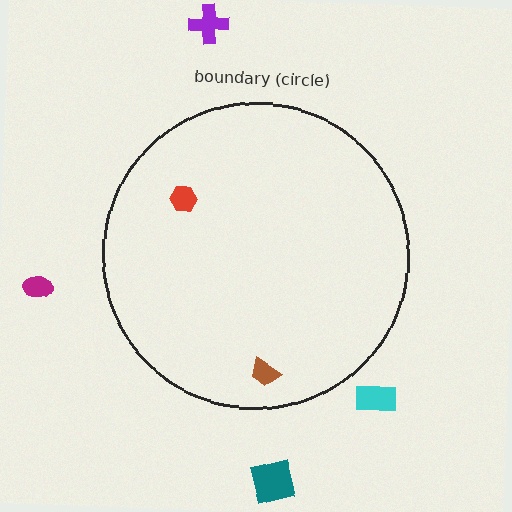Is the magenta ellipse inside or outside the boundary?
Outside.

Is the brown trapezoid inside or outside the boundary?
Inside.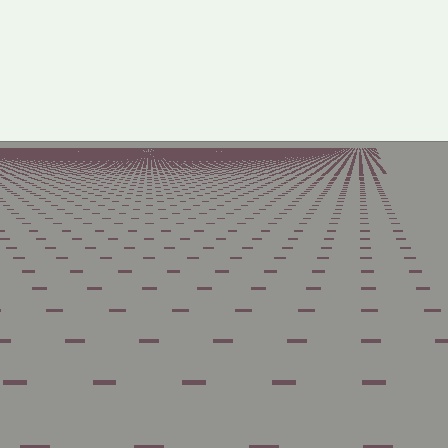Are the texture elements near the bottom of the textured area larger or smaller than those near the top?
Larger. Near the bottom, elements are closer to the viewer and appear at a bigger on-screen size.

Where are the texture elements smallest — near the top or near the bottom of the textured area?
Near the top.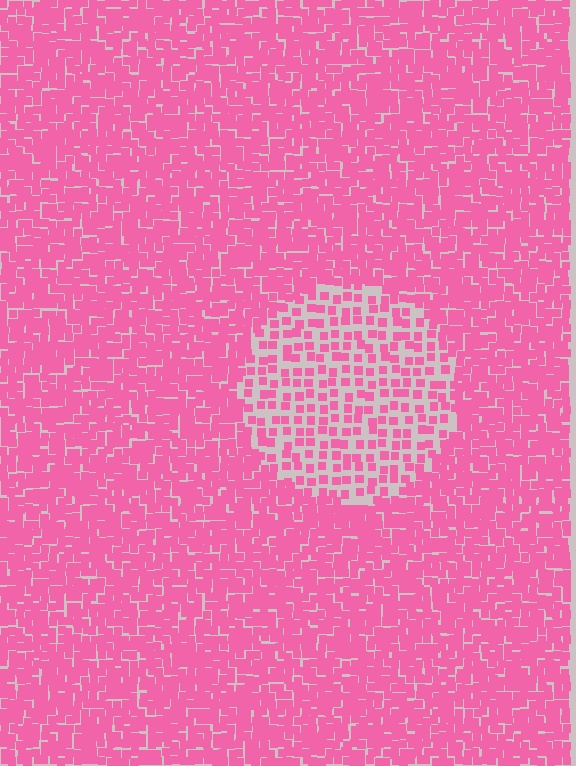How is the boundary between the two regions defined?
The boundary is defined by a change in element density (approximately 2.2x ratio). All elements are the same color, size, and shape.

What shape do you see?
I see a circle.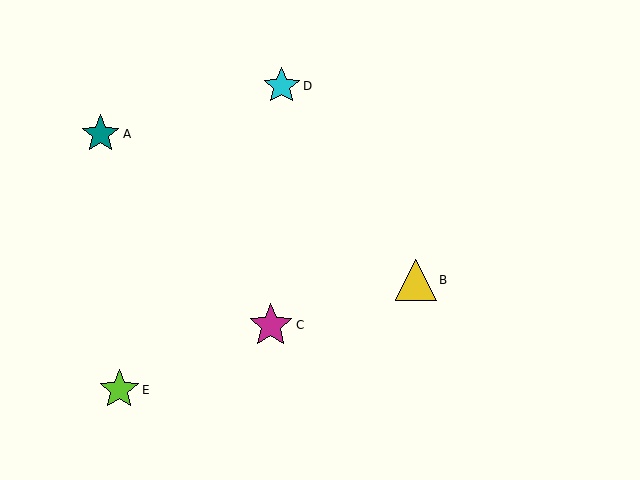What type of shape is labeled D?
Shape D is a cyan star.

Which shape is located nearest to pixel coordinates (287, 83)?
The cyan star (labeled D) at (282, 86) is nearest to that location.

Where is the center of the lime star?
The center of the lime star is at (119, 390).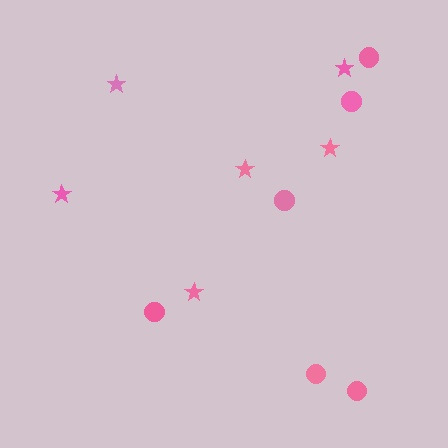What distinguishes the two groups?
There are 2 groups: one group of circles (6) and one group of stars (6).